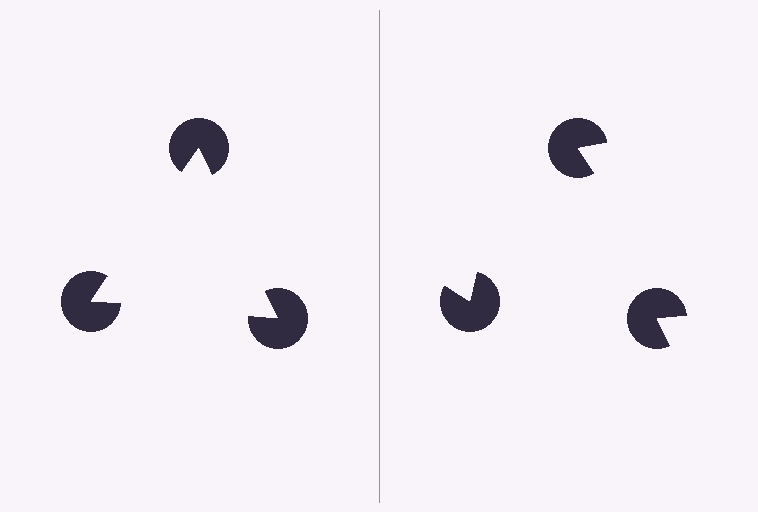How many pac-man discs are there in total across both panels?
6 — 3 on each side.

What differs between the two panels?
The pac-man discs are positioned identically on both sides; only the wedge orientations differ. On the left they align to a triangle; on the right they are misaligned.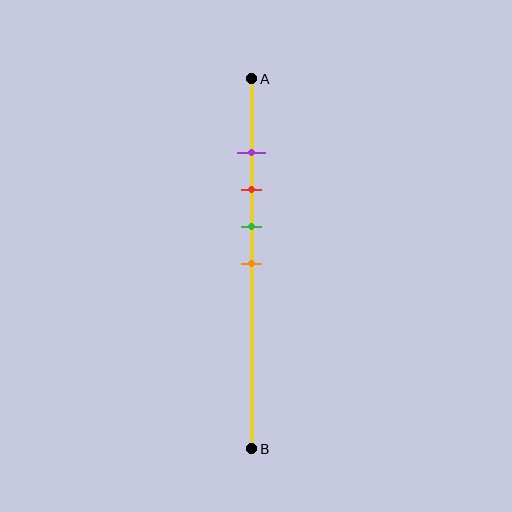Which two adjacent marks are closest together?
The purple and red marks are the closest adjacent pair.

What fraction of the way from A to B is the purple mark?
The purple mark is approximately 20% (0.2) of the way from A to B.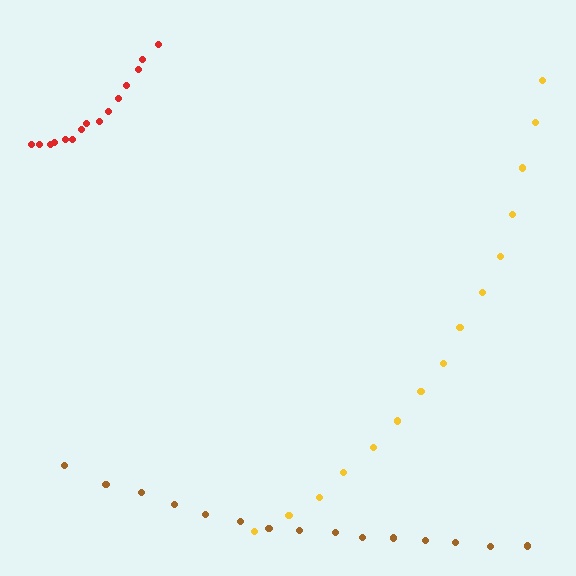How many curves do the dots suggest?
There are 3 distinct paths.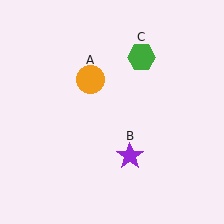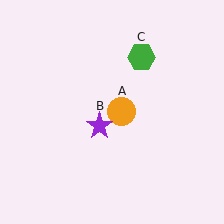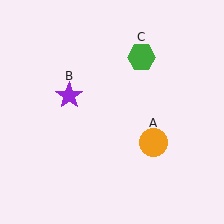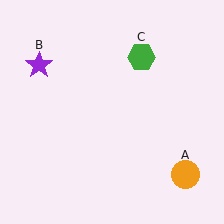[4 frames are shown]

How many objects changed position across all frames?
2 objects changed position: orange circle (object A), purple star (object B).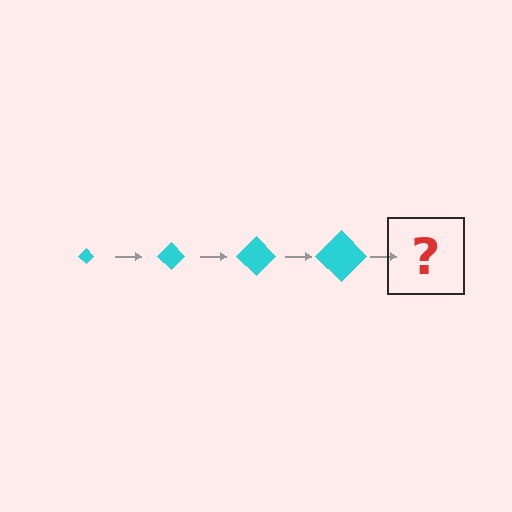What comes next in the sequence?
The next element should be a cyan diamond, larger than the previous one.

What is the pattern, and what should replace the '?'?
The pattern is that the diamond gets progressively larger each step. The '?' should be a cyan diamond, larger than the previous one.